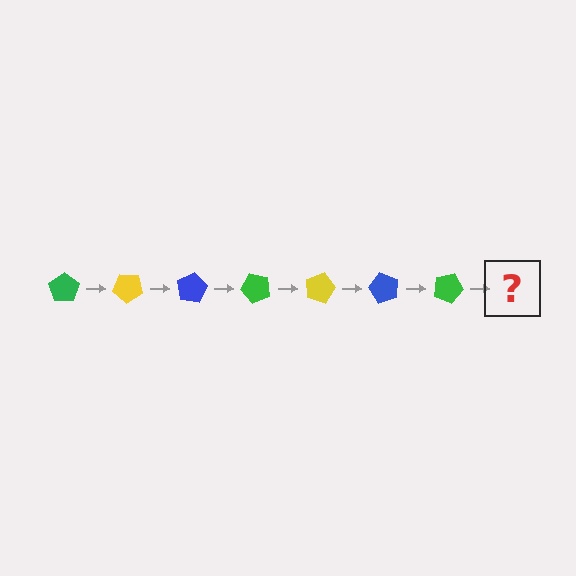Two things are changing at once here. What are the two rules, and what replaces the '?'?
The two rules are that it rotates 40 degrees each step and the color cycles through green, yellow, and blue. The '?' should be a yellow pentagon, rotated 280 degrees from the start.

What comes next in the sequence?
The next element should be a yellow pentagon, rotated 280 degrees from the start.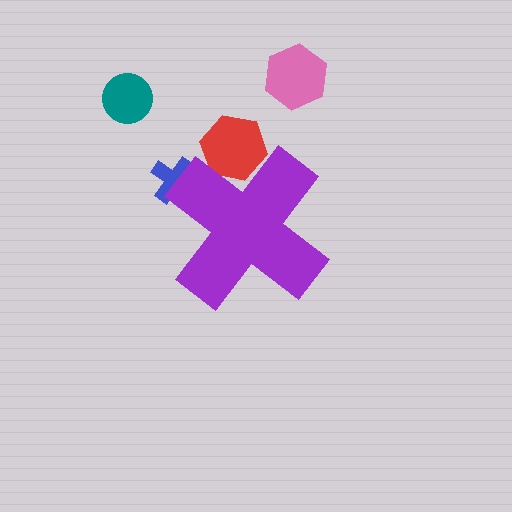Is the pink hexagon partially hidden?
No, the pink hexagon is fully visible.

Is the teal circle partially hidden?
No, the teal circle is fully visible.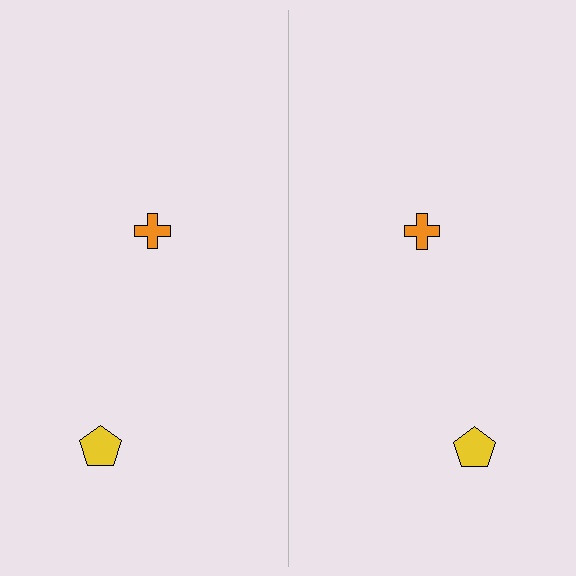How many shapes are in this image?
There are 4 shapes in this image.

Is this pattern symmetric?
Yes, this pattern has bilateral (reflection) symmetry.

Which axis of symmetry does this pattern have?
The pattern has a vertical axis of symmetry running through the center of the image.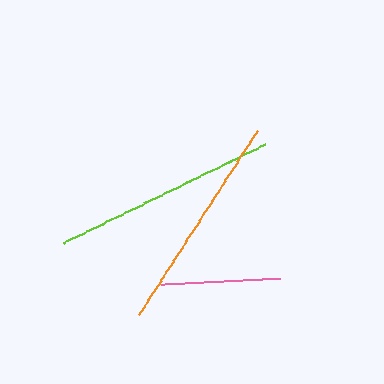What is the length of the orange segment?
The orange segment is approximately 220 pixels long.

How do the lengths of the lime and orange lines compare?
The lime and orange lines are approximately the same length.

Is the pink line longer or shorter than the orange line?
The orange line is longer than the pink line.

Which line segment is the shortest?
The pink line is the shortest at approximately 119 pixels.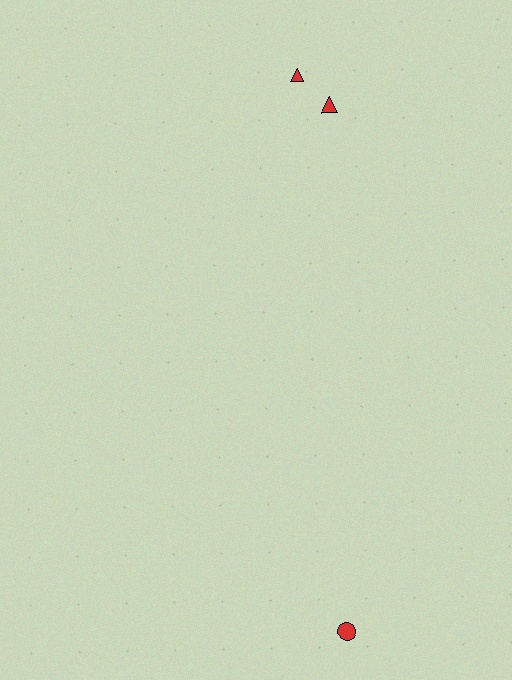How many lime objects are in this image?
There are no lime objects.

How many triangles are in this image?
There are 2 triangles.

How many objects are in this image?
There are 3 objects.